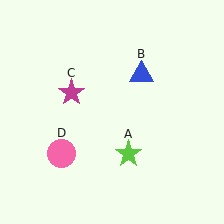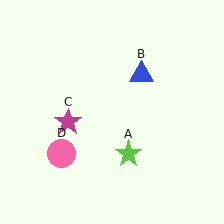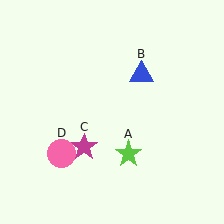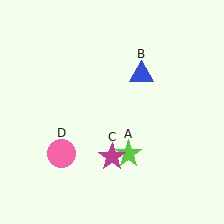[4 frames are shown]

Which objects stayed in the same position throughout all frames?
Lime star (object A) and blue triangle (object B) and pink circle (object D) remained stationary.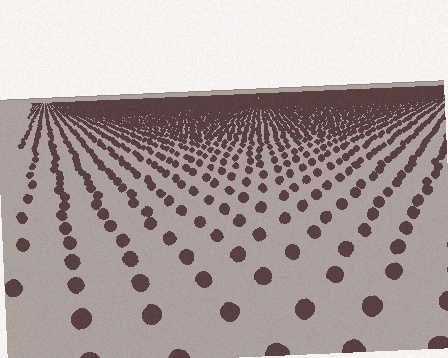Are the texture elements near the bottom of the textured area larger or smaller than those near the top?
Larger. Near the bottom, elements are closer to the viewer and appear at a bigger on-screen size.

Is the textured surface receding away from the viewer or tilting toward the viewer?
The surface is receding away from the viewer. Texture elements get smaller and denser toward the top.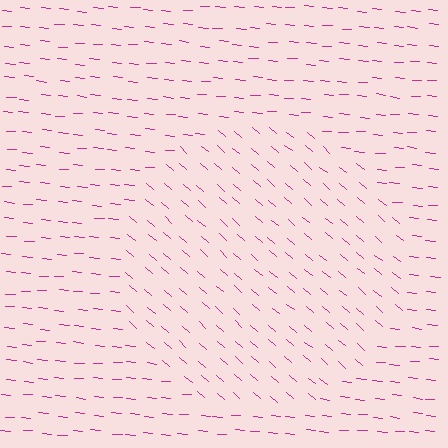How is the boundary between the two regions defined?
The boundary is defined purely by a change in line orientation (approximately 35 degrees difference). All lines are the same color and thickness.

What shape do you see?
I see a circle.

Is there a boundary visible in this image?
Yes, there is a texture boundary formed by a change in line orientation.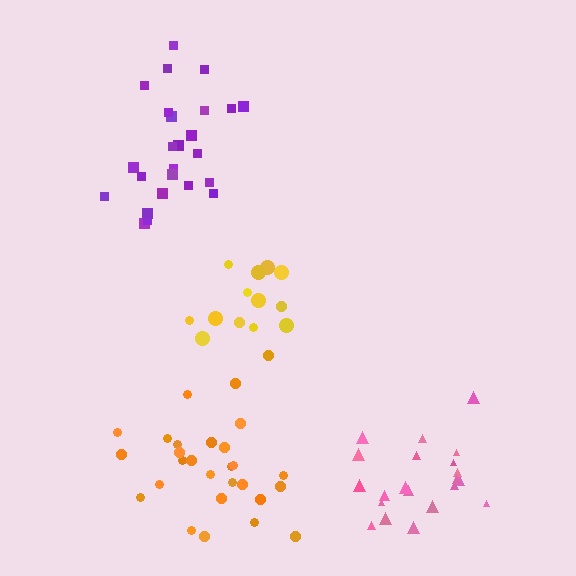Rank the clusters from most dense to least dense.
pink, orange, yellow, purple.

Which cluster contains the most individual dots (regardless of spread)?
Orange (28).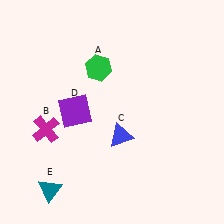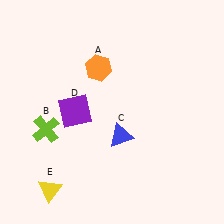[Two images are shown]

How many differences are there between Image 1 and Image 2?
There are 3 differences between the two images.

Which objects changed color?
A changed from green to orange. B changed from magenta to lime. E changed from teal to yellow.